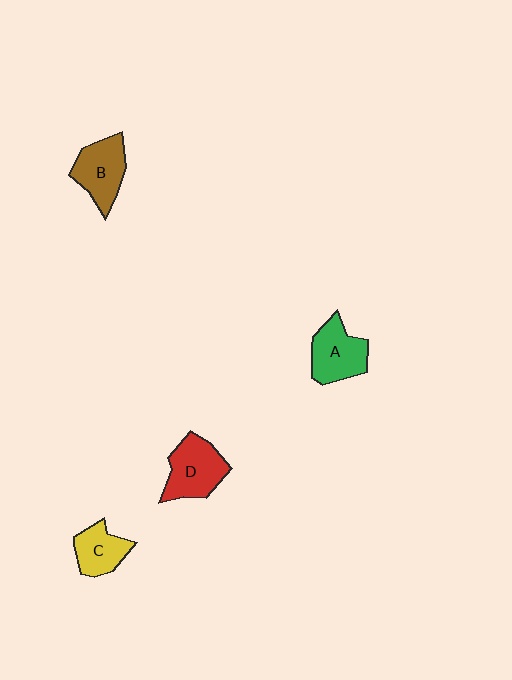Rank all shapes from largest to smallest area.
From largest to smallest: D (red), A (green), B (brown), C (yellow).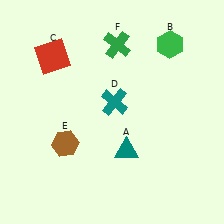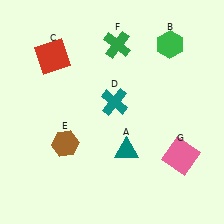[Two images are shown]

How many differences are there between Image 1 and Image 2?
There is 1 difference between the two images.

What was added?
A pink square (G) was added in Image 2.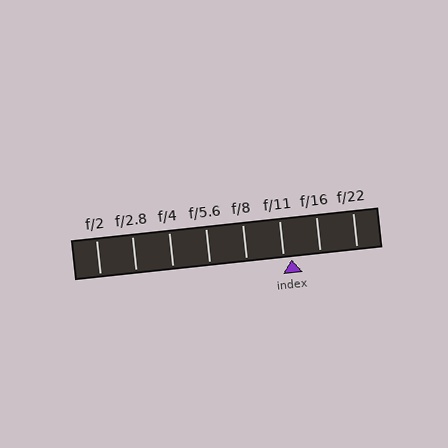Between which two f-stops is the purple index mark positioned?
The index mark is between f/11 and f/16.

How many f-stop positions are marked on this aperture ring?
There are 8 f-stop positions marked.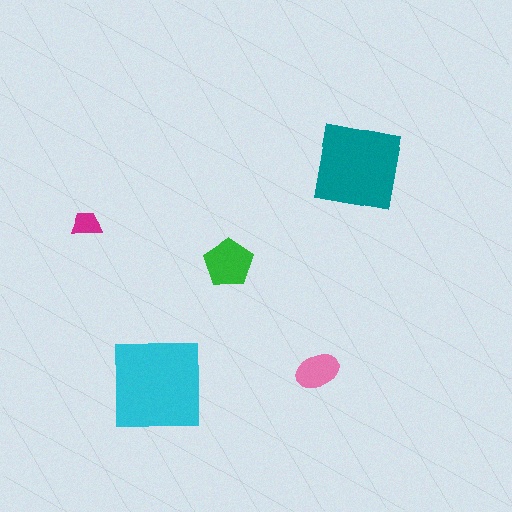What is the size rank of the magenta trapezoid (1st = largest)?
5th.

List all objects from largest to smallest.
The cyan square, the teal square, the green pentagon, the pink ellipse, the magenta trapezoid.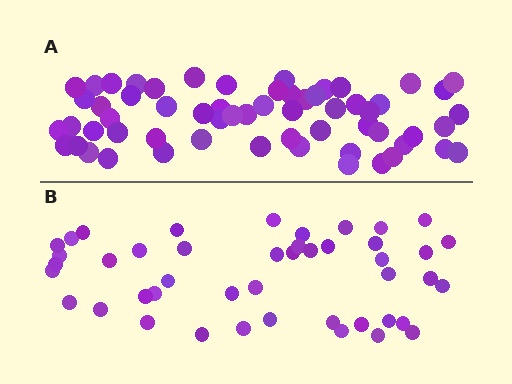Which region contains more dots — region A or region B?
Region A (the top region) has more dots.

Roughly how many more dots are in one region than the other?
Region A has approximately 15 more dots than region B.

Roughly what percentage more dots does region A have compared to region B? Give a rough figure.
About 35% more.